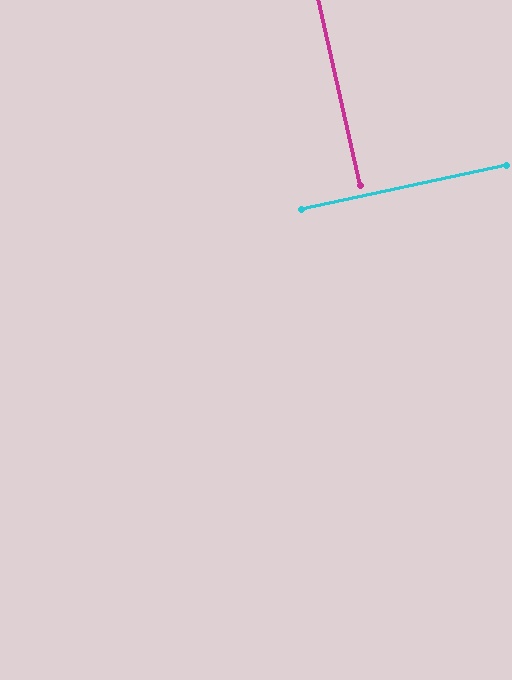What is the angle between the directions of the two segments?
Approximately 90 degrees.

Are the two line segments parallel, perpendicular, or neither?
Perpendicular — they meet at approximately 90°.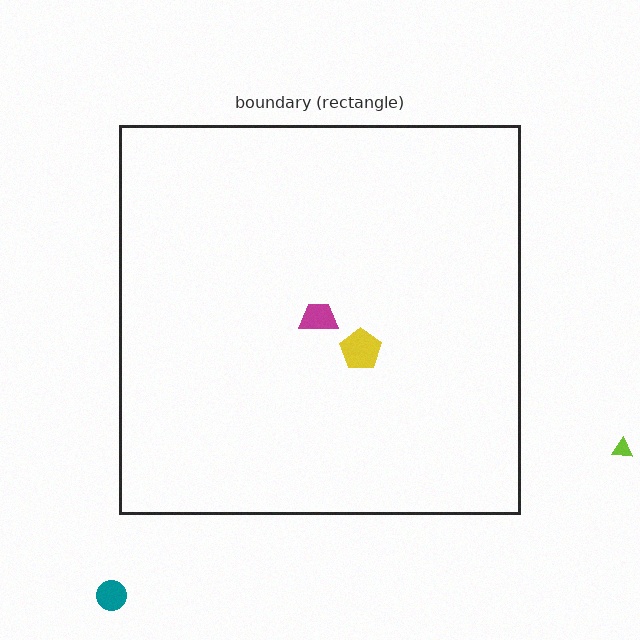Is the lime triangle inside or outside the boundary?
Outside.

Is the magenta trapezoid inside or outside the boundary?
Inside.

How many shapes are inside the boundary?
2 inside, 2 outside.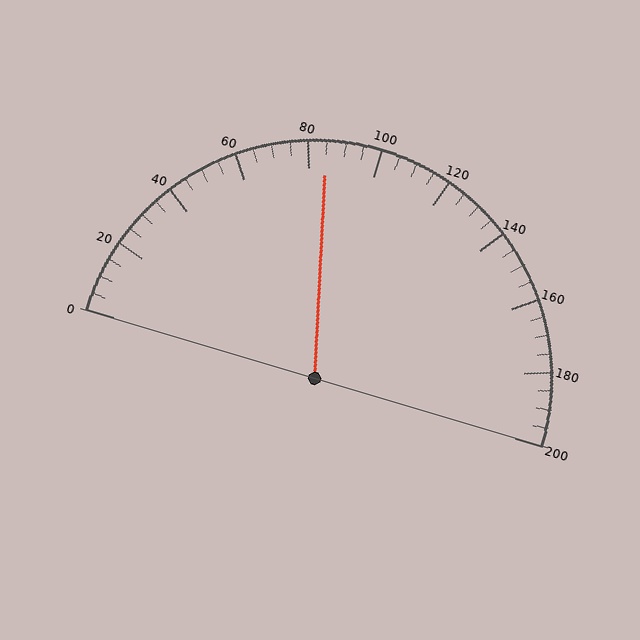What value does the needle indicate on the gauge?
The needle indicates approximately 85.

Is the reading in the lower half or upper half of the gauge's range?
The reading is in the lower half of the range (0 to 200).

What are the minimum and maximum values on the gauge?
The gauge ranges from 0 to 200.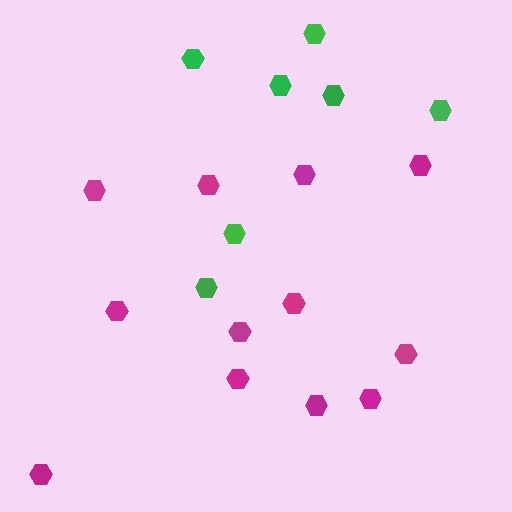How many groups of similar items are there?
There are 2 groups: one group of magenta hexagons (12) and one group of green hexagons (7).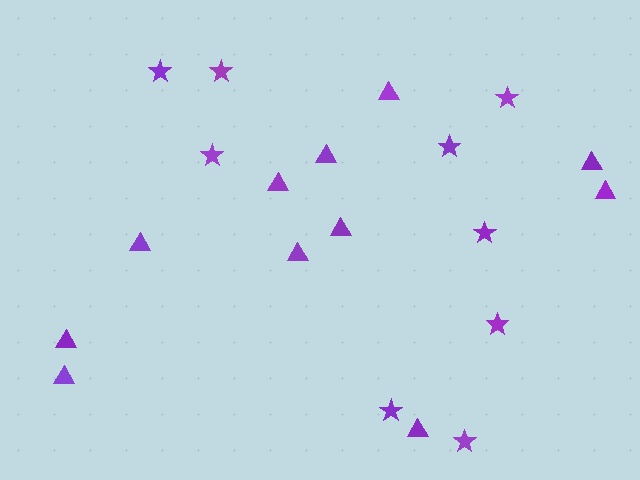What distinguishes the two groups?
There are 2 groups: one group of stars (9) and one group of triangles (11).